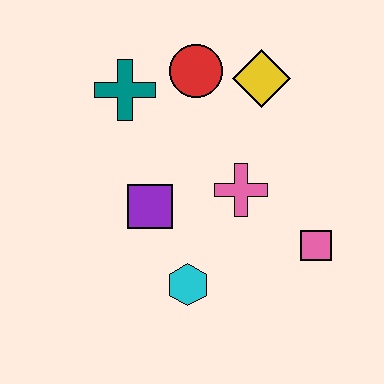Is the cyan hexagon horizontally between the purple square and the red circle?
Yes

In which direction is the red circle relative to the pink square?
The red circle is above the pink square.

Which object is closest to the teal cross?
The red circle is closest to the teal cross.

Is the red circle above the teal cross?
Yes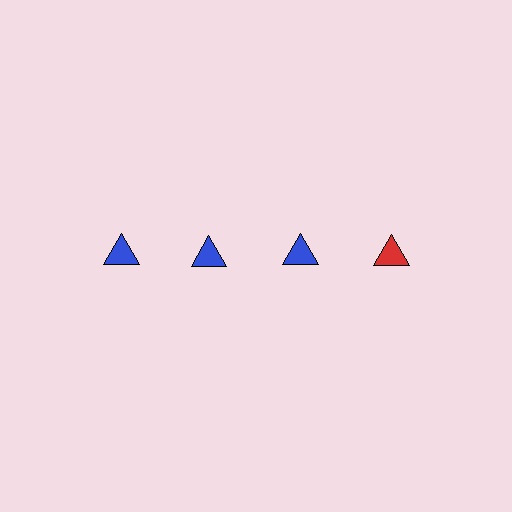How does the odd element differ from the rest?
It has a different color: red instead of blue.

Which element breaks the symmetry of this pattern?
The red triangle in the top row, second from right column breaks the symmetry. All other shapes are blue triangles.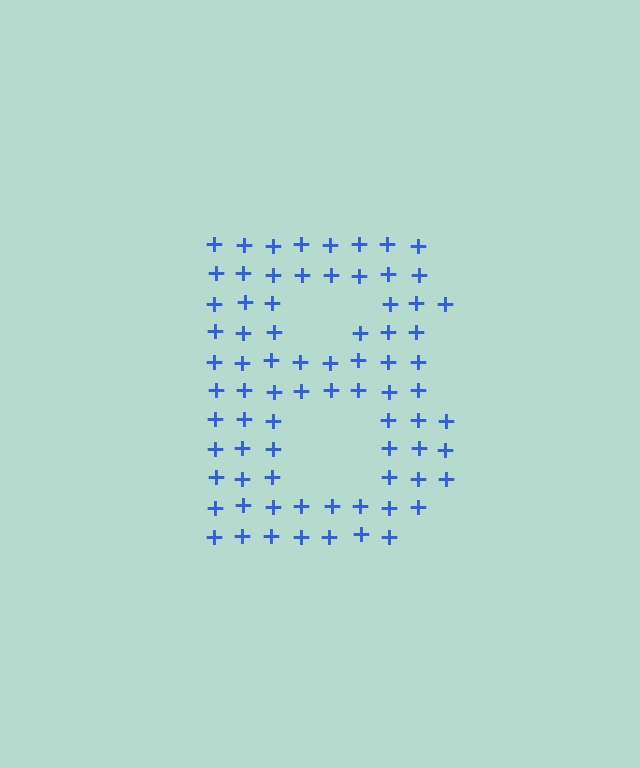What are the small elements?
The small elements are plus signs.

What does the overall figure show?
The overall figure shows the letter B.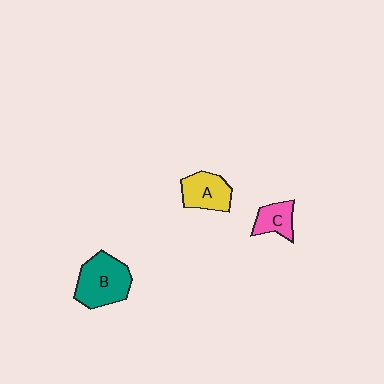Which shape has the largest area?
Shape B (teal).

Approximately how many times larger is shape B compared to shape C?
Approximately 2.0 times.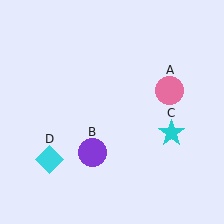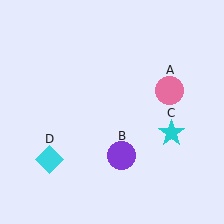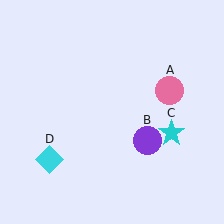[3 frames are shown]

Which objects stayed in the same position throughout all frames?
Pink circle (object A) and cyan star (object C) and cyan diamond (object D) remained stationary.